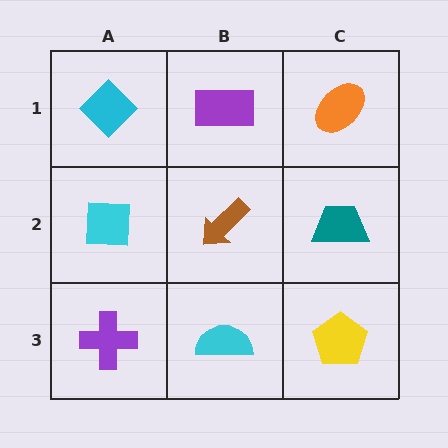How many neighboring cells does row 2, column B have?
4.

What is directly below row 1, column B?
A brown arrow.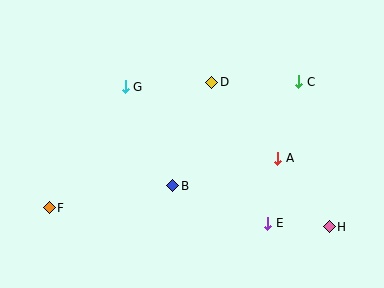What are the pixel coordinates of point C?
Point C is at (299, 82).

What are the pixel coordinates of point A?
Point A is at (278, 158).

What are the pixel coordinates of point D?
Point D is at (212, 82).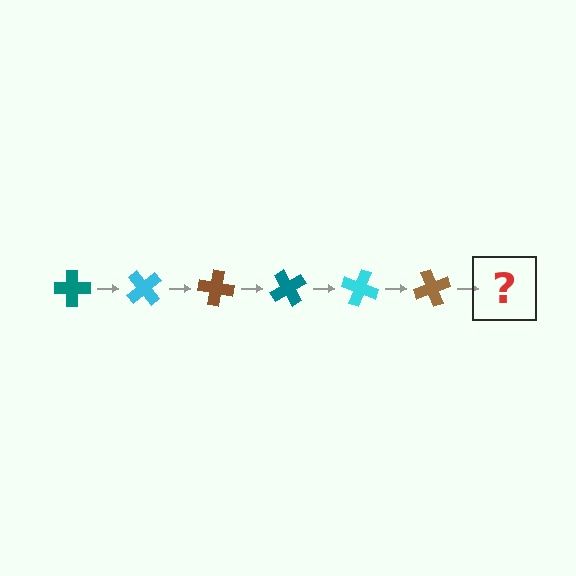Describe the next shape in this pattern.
It should be a teal cross, rotated 300 degrees from the start.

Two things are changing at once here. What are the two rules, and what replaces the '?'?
The two rules are that it rotates 50 degrees each step and the color cycles through teal, cyan, and brown. The '?' should be a teal cross, rotated 300 degrees from the start.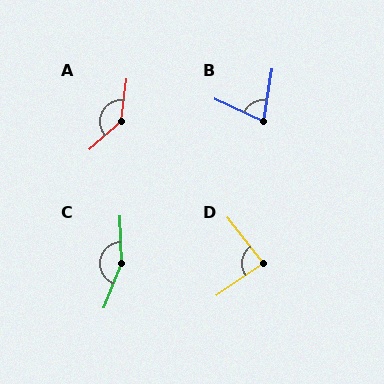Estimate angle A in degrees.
Approximately 139 degrees.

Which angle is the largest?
C, at approximately 156 degrees.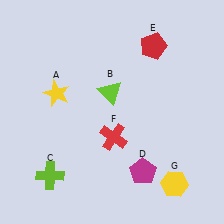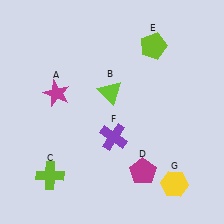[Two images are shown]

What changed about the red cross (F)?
In Image 1, F is red. In Image 2, it changed to purple.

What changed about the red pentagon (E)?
In Image 1, E is red. In Image 2, it changed to lime.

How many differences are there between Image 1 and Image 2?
There are 3 differences between the two images.